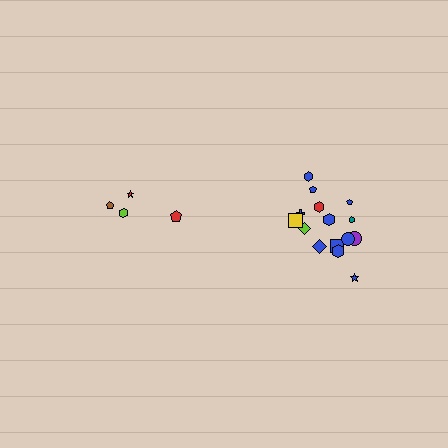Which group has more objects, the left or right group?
The right group.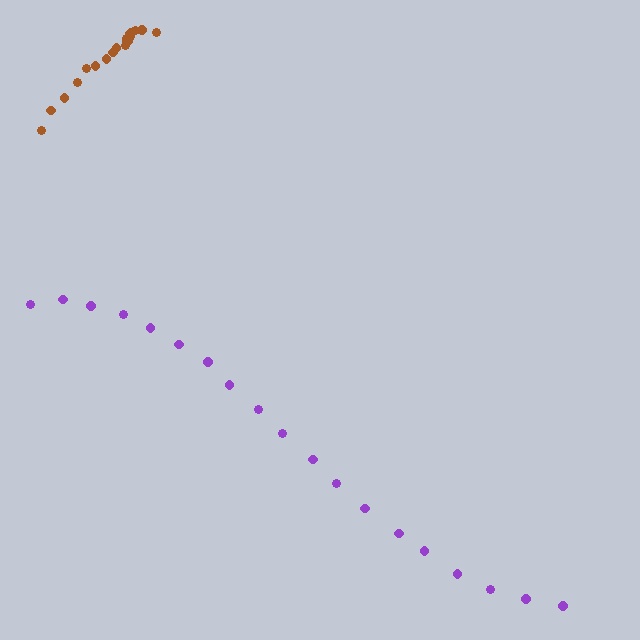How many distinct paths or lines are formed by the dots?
There are 2 distinct paths.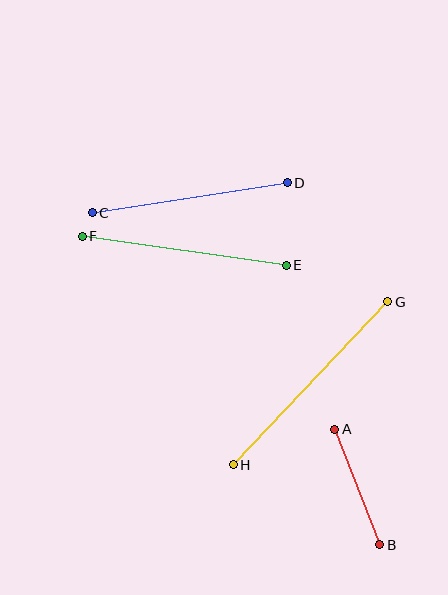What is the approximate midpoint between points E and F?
The midpoint is at approximately (184, 251) pixels.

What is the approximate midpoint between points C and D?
The midpoint is at approximately (190, 198) pixels.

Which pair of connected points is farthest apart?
Points G and H are farthest apart.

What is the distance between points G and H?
The distance is approximately 224 pixels.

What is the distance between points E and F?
The distance is approximately 206 pixels.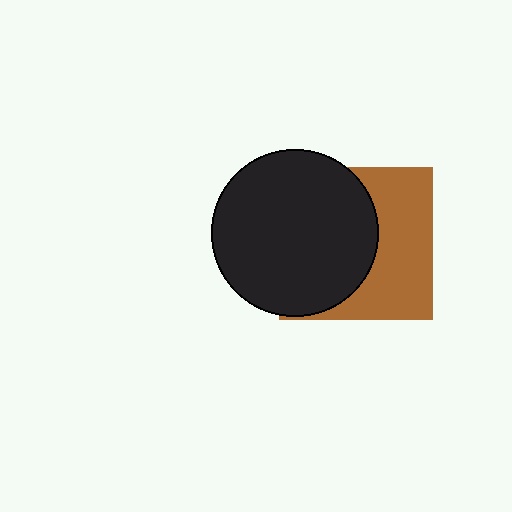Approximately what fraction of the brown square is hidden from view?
Roughly 54% of the brown square is hidden behind the black circle.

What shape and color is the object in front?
The object in front is a black circle.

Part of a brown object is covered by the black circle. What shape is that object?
It is a square.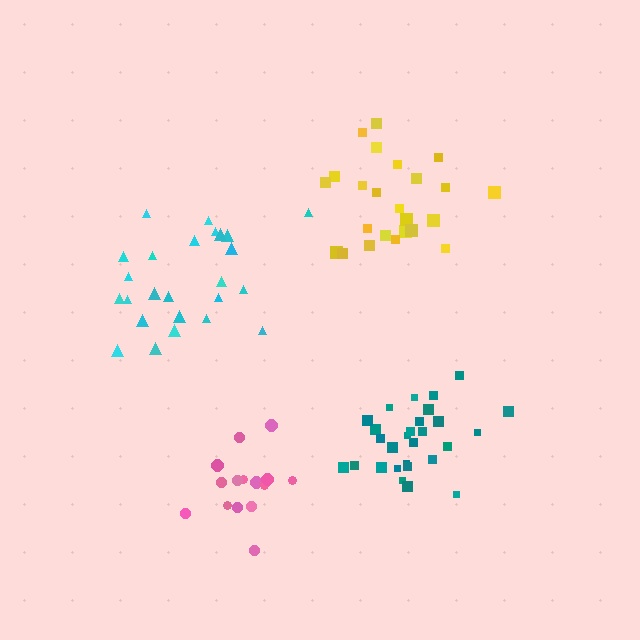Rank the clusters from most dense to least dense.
teal, pink, cyan, yellow.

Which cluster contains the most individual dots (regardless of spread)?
Teal (28).